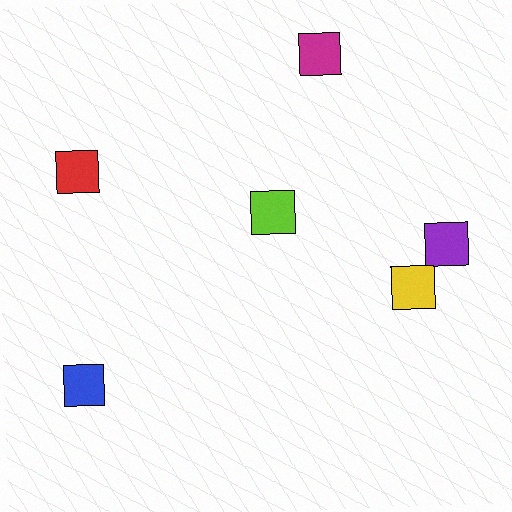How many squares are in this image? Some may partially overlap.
There are 6 squares.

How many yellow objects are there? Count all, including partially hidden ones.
There is 1 yellow object.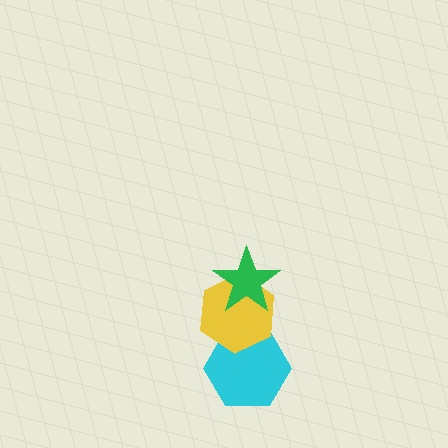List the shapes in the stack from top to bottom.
From top to bottom: the green star, the yellow hexagon, the cyan hexagon.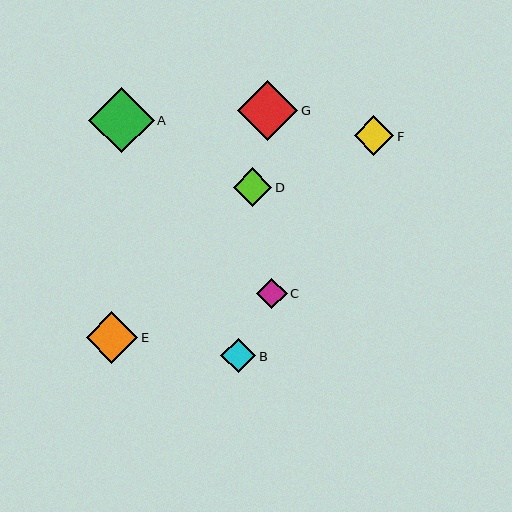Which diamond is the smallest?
Diamond C is the smallest with a size of approximately 31 pixels.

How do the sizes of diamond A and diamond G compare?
Diamond A and diamond G are approximately the same size.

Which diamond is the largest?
Diamond A is the largest with a size of approximately 65 pixels.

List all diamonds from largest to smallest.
From largest to smallest: A, G, E, F, D, B, C.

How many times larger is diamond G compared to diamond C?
Diamond G is approximately 2.0 times the size of diamond C.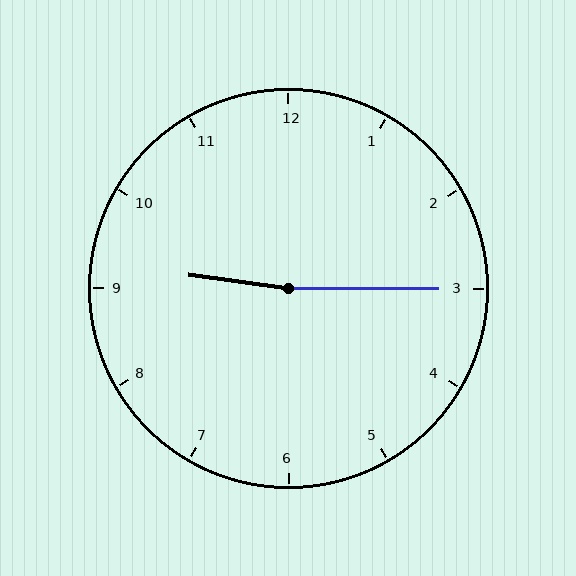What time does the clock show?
9:15.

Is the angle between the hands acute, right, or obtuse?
It is obtuse.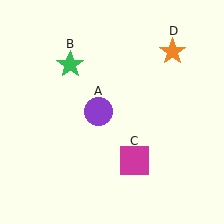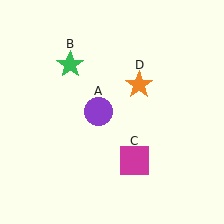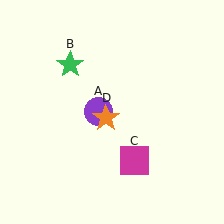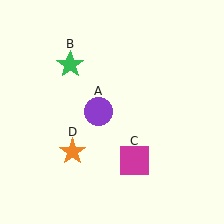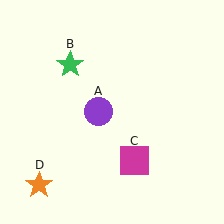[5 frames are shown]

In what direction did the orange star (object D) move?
The orange star (object D) moved down and to the left.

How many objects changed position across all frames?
1 object changed position: orange star (object D).